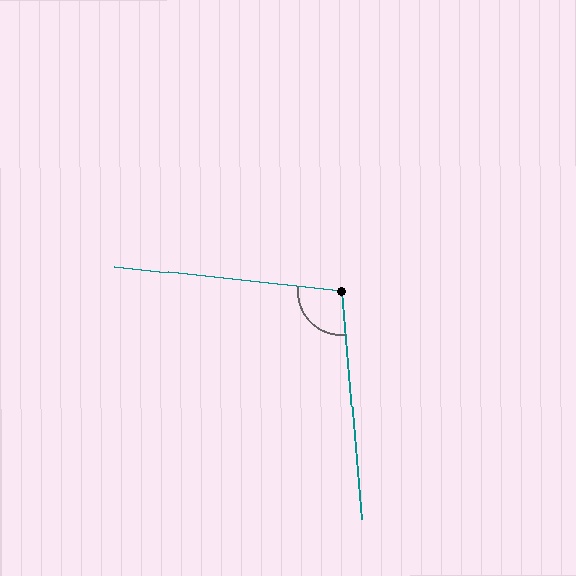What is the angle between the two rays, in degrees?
Approximately 101 degrees.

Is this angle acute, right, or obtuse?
It is obtuse.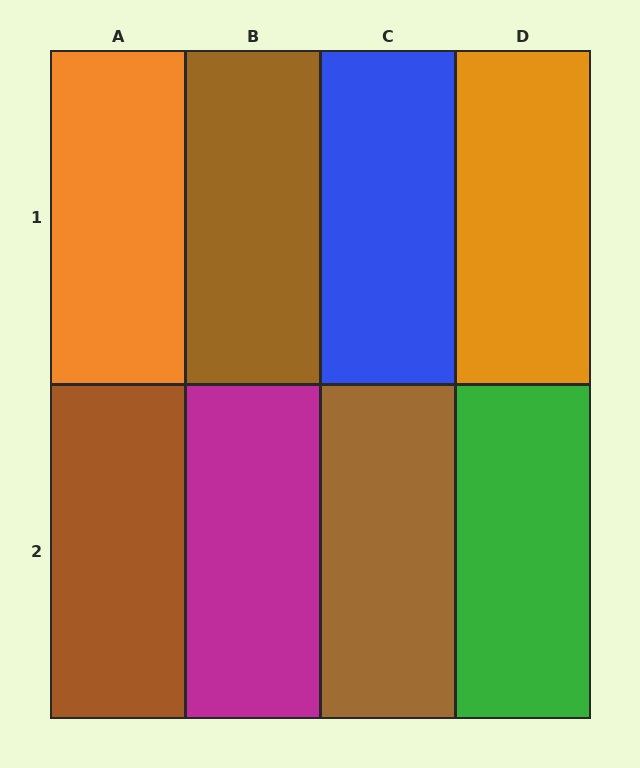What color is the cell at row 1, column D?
Orange.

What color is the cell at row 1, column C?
Blue.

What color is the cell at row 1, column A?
Orange.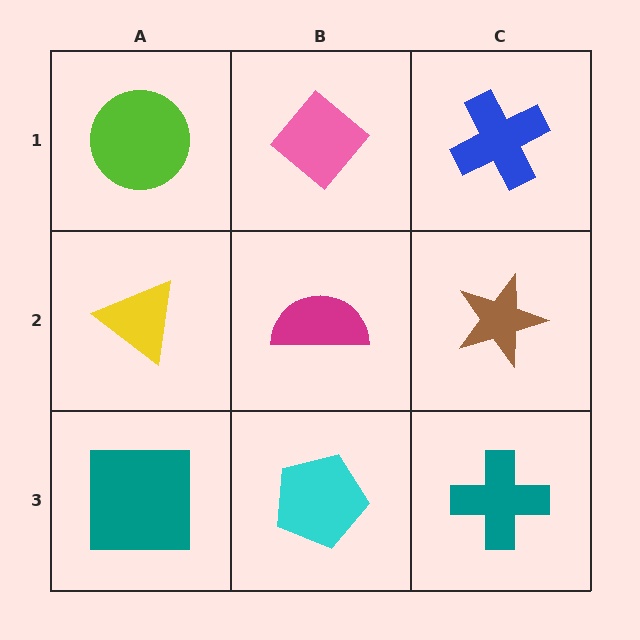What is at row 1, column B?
A pink diamond.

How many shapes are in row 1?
3 shapes.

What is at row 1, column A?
A lime circle.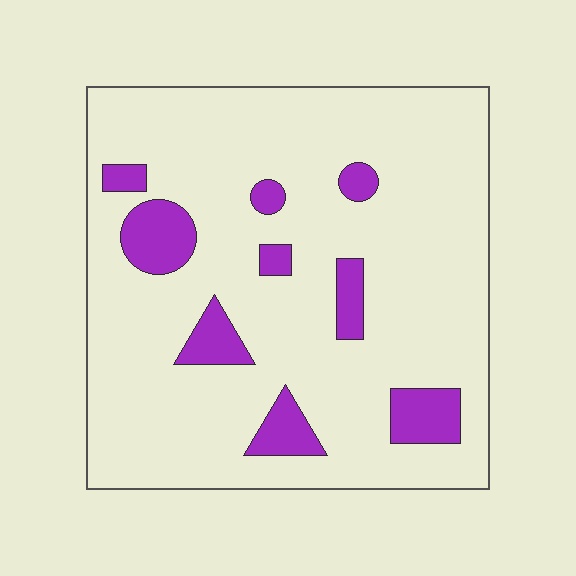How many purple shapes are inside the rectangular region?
9.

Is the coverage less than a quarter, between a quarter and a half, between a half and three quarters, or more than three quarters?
Less than a quarter.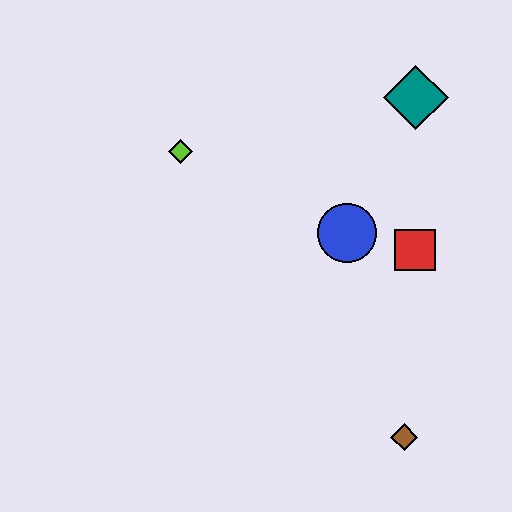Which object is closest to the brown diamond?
The red square is closest to the brown diamond.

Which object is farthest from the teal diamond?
The brown diamond is farthest from the teal diamond.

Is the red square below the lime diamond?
Yes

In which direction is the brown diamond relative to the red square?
The brown diamond is below the red square.